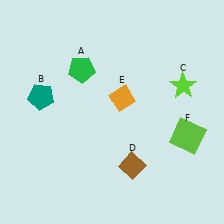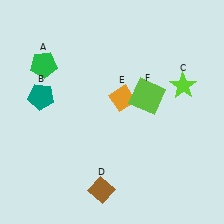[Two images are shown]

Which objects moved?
The objects that moved are: the green pentagon (A), the brown diamond (D), the lime square (F).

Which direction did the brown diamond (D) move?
The brown diamond (D) moved left.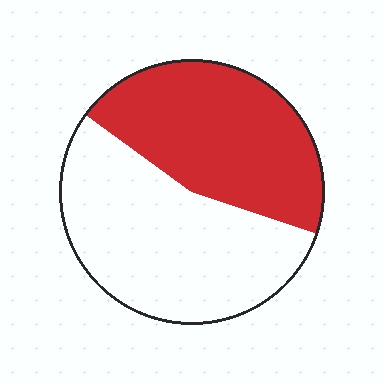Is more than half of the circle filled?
No.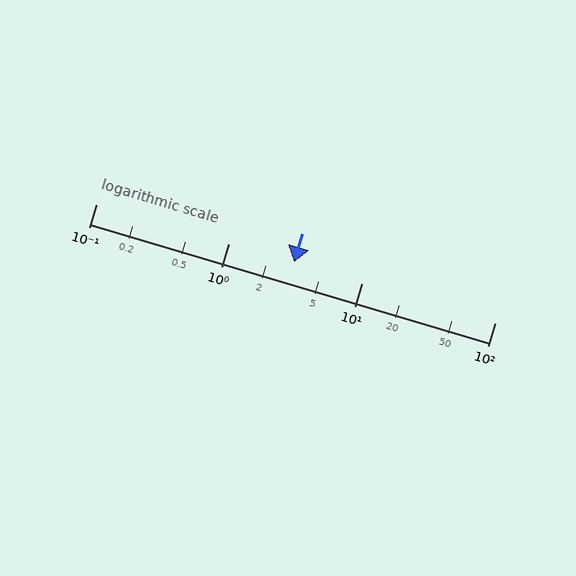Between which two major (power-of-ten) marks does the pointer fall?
The pointer is between 1 and 10.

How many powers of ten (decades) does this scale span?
The scale spans 3 decades, from 0.1 to 100.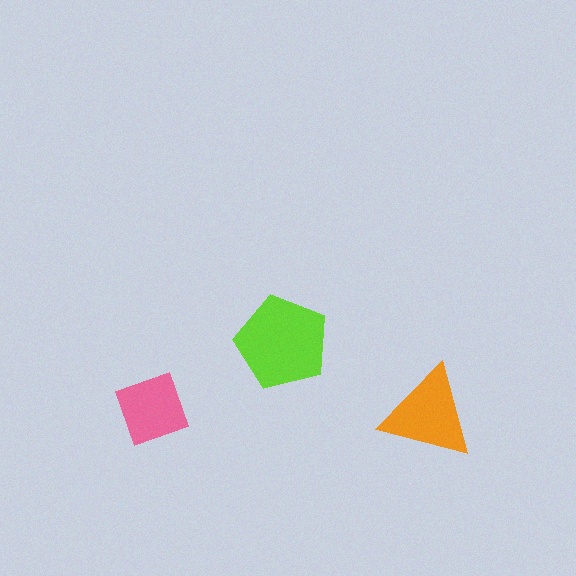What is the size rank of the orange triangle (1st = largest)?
2nd.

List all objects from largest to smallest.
The lime pentagon, the orange triangle, the pink diamond.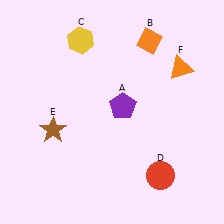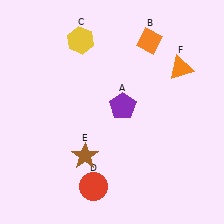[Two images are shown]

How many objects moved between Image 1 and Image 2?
2 objects moved between the two images.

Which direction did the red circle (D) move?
The red circle (D) moved left.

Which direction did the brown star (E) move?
The brown star (E) moved right.